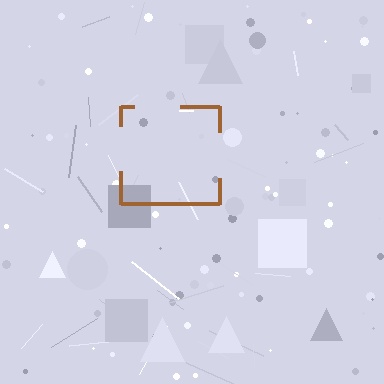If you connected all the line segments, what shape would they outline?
They would outline a square.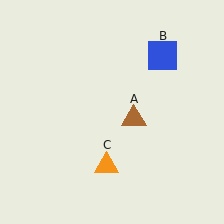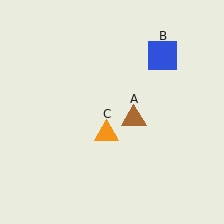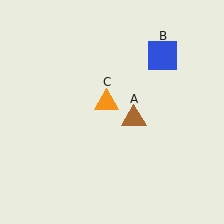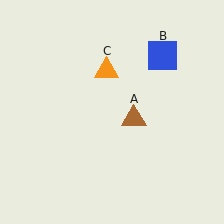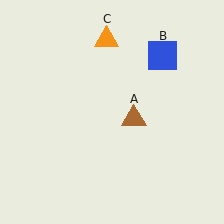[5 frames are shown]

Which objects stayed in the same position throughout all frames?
Brown triangle (object A) and blue square (object B) remained stationary.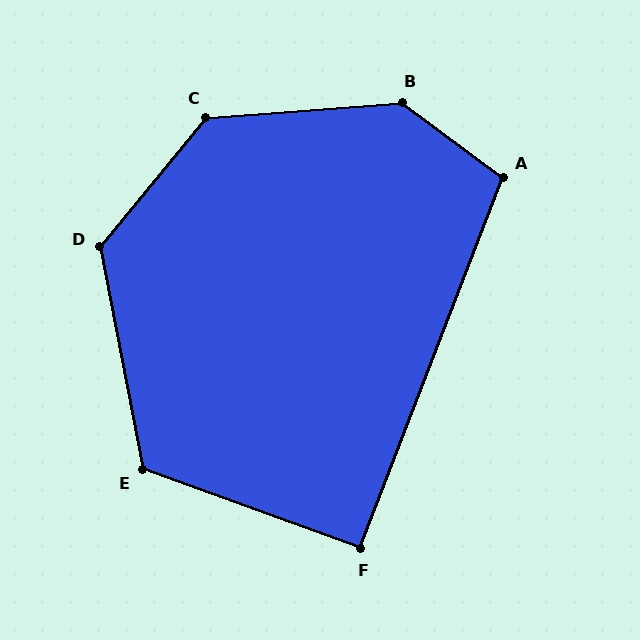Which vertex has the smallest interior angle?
F, at approximately 91 degrees.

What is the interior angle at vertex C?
Approximately 134 degrees (obtuse).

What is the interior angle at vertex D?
Approximately 130 degrees (obtuse).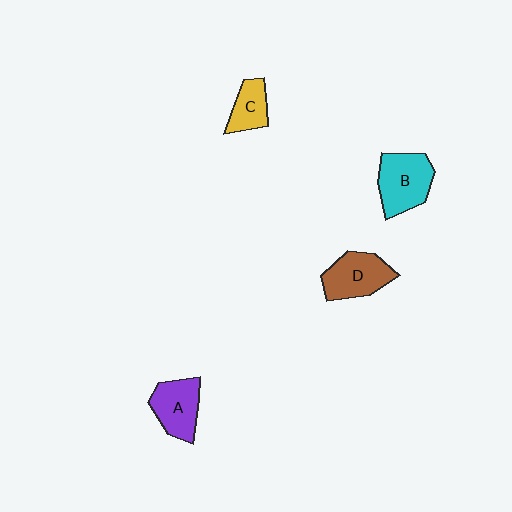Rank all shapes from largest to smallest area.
From largest to smallest: B (cyan), D (brown), A (purple), C (yellow).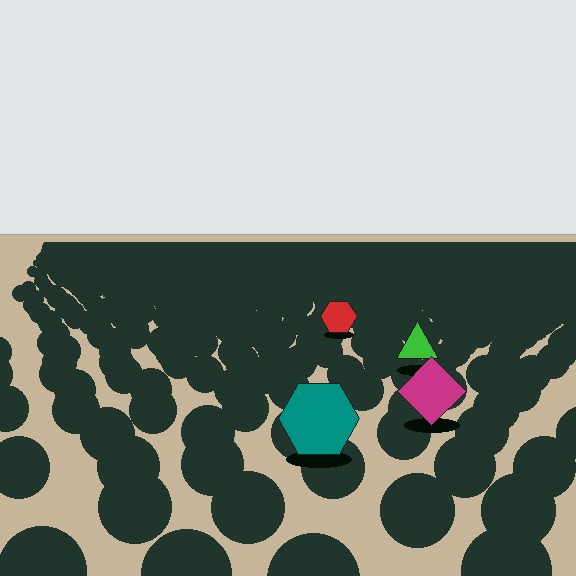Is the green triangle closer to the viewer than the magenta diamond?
No. The magenta diamond is closer — you can tell from the texture gradient: the ground texture is coarser near it.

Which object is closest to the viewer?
The teal hexagon is closest. The texture marks near it are larger and more spread out.